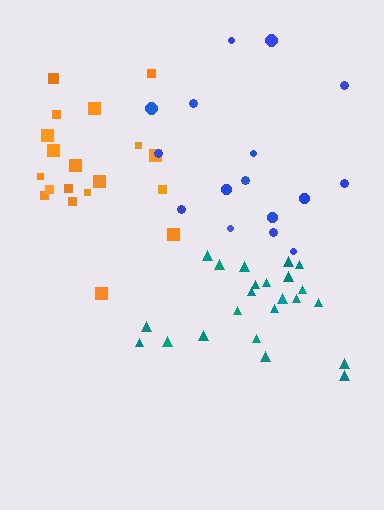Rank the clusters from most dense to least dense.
teal, orange, blue.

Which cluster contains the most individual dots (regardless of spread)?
Teal (23).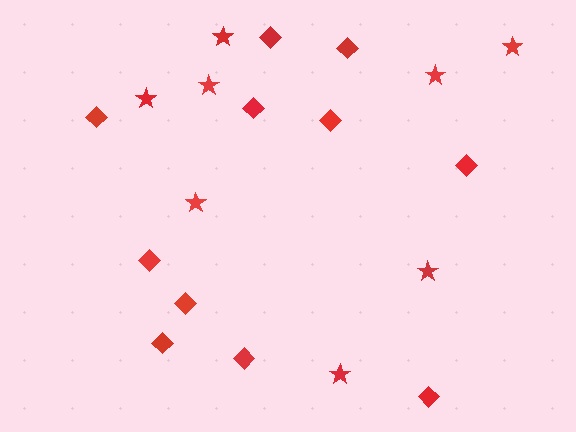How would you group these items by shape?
There are 2 groups: one group of diamonds (11) and one group of stars (8).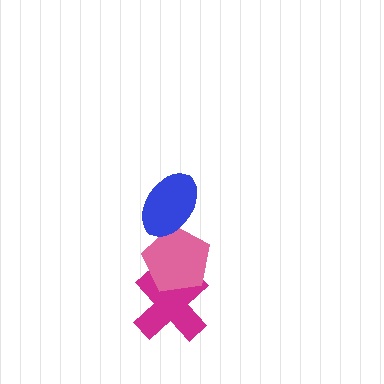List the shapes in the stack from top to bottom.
From top to bottom: the blue ellipse, the pink pentagon, the magenta cross.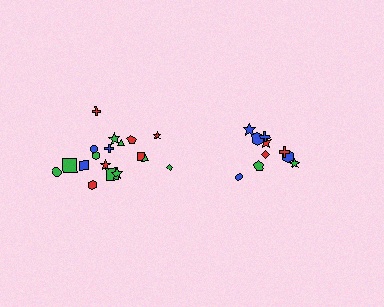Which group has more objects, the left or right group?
The left group.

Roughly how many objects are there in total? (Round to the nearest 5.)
Roughly 30 objects in total.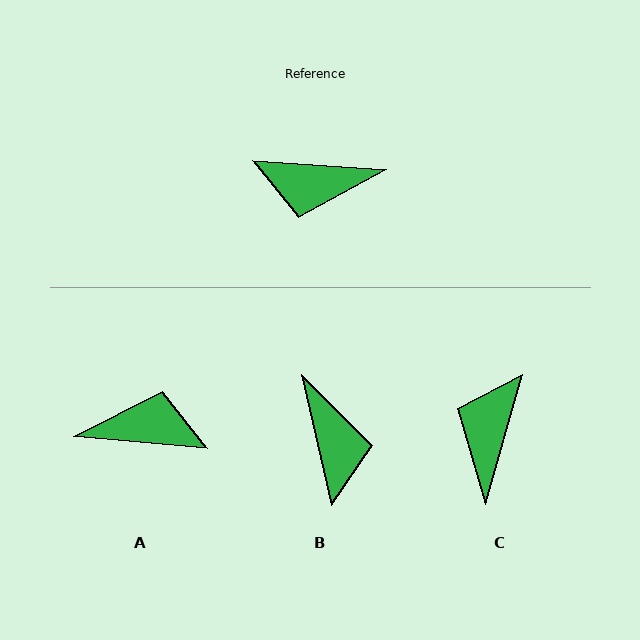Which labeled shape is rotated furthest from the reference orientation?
A, about 178 degrees away.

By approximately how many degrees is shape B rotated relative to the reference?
Approximately 107 degrees counter-clockwise.